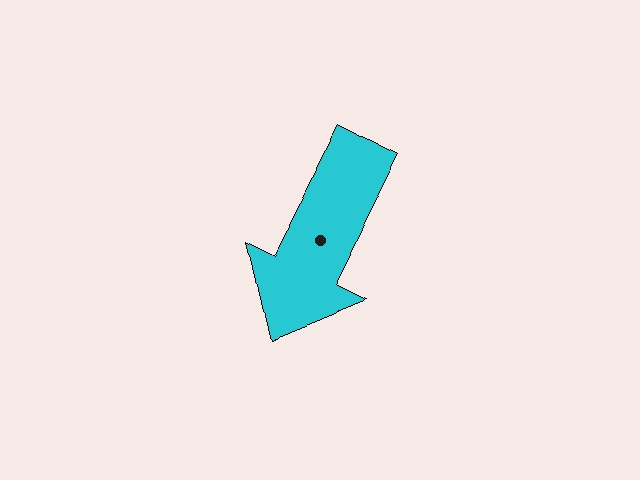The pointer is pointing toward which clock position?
Roughly 7 o'clock.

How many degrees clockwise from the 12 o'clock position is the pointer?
Approximately 207 degrees.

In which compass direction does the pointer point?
Southwest.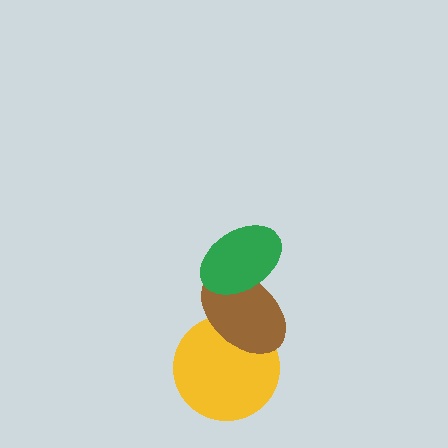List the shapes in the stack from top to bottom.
From top to bottom: the green ellipse, the brown ellipse, the yellow circle.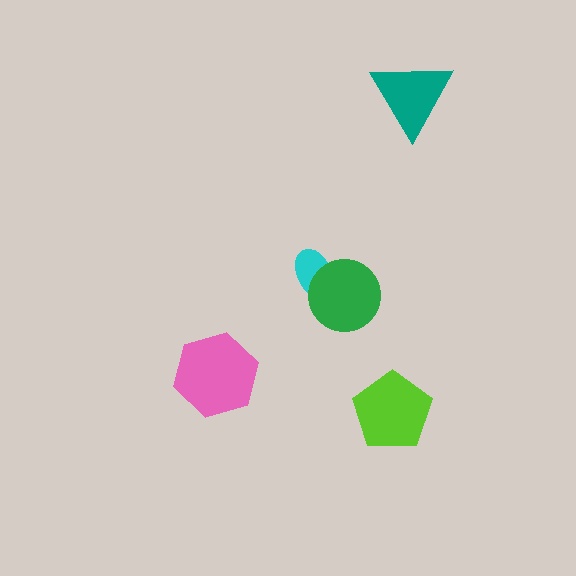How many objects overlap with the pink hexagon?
0 objects overlap with the pink hexagon.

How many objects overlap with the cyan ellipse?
1 object overlaps with the cyan ellipse.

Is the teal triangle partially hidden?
No, no other shape covers it.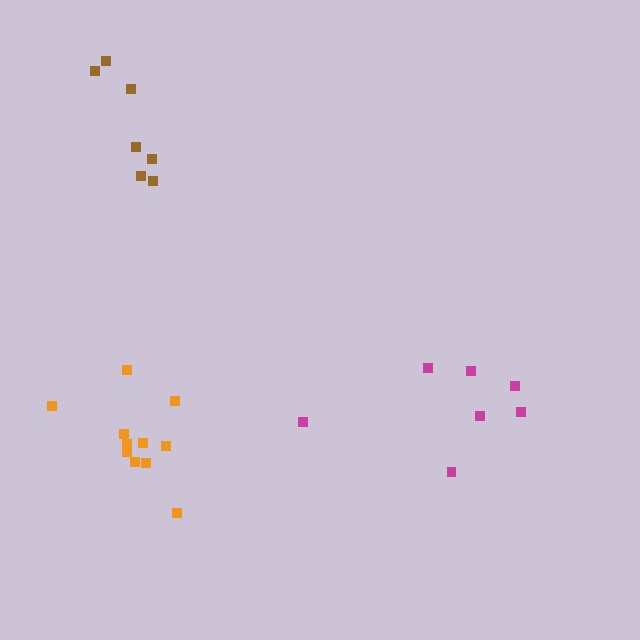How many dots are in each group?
Group 1: 7 dots, Group 2: 11 dots, Group 3: 7 dots (25 total).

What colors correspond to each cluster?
The clusters are colored: magenta, orange, brown.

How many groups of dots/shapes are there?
There are 3 groups.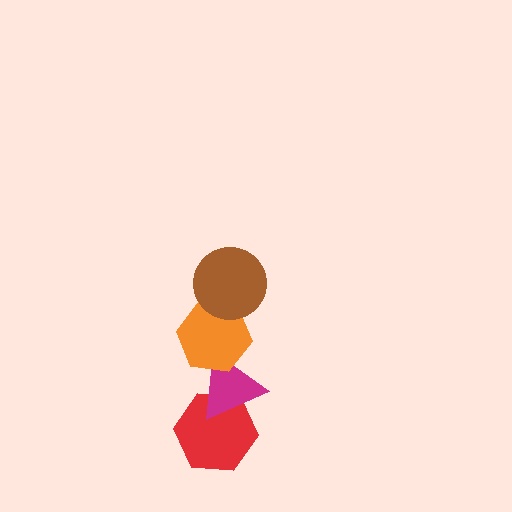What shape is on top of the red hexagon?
The magenta triangle is on top of the red hexagon.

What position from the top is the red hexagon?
The red hexagon is 4th from the top.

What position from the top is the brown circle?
The brown circle is 1st from the top.